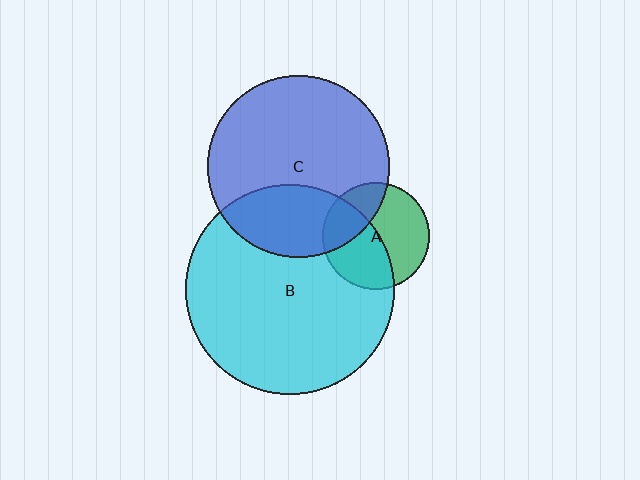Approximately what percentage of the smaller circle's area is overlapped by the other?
Approximately 30%.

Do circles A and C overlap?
Yes.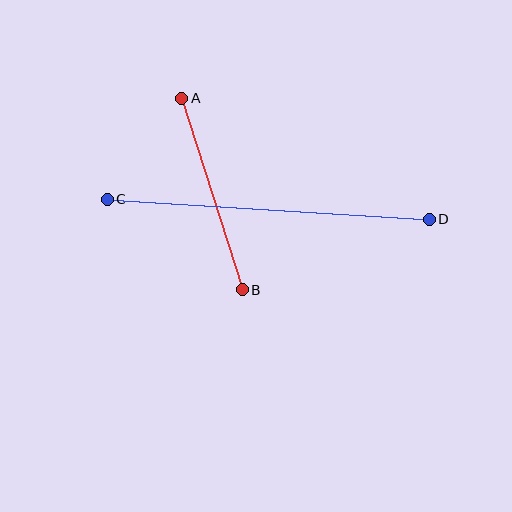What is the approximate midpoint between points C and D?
The midpoint is at approximately (268, 209) pixels.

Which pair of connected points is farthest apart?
Points C and D are farthest apart.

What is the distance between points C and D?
The distance is approximately 323 pixels.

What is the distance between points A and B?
The distance is approximately 201 pixels.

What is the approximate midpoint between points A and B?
The midpoint is at approximately (212, 194) pixels.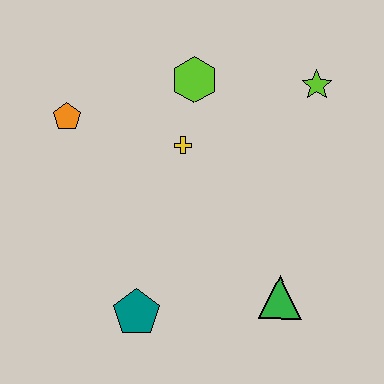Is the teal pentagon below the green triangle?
Yes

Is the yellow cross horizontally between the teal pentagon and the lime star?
Yes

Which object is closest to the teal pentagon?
The green triangle is closest to the teal pentagon.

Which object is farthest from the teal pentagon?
The lime star is farthest from the teal pentagon.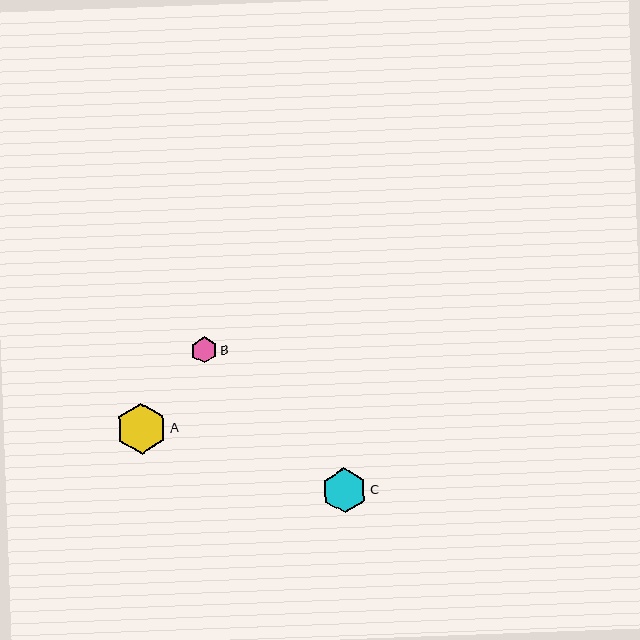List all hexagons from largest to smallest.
From largest to smallest: A, C, B.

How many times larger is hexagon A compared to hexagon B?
Hexagon A is approximately 1.9 times the size of hexagon B.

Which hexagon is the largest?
Hexagon A is the largest with a size of approximately 51 pixels.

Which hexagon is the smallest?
Hexagon B is the smallest with a size of approximately 26 pixels.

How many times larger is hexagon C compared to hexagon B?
Hexagon C is approximately 1.7 times the size of hexagon B.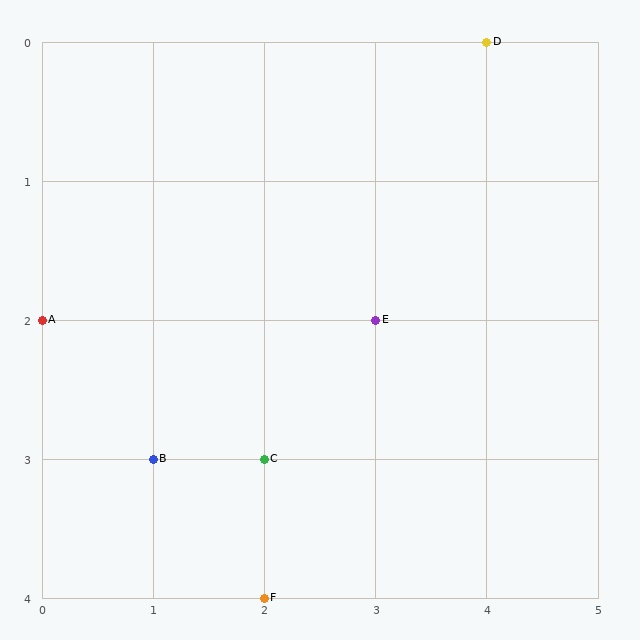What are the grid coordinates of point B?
Point B is at grid coordinates (1, 3).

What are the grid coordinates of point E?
Point E is at grid coordinates (3, 2).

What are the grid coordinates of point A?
Point A is at grid coordinates (0, 2).